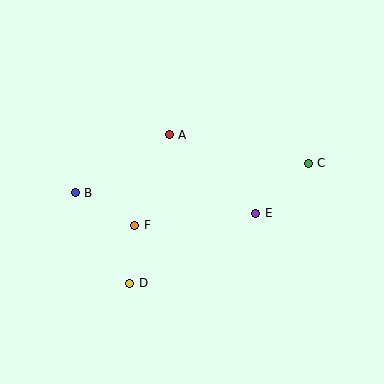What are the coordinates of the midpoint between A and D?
The midpoint between A and D is at (149, 209).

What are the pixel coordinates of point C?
Point C is at (308, 163).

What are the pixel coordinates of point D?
Point D is at (130, 283).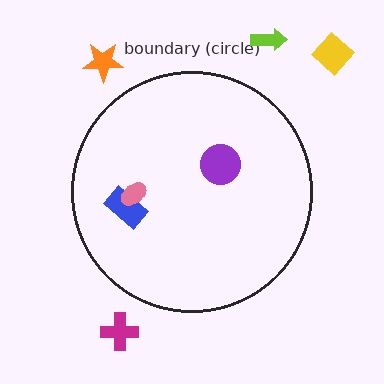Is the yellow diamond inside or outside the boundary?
Outside.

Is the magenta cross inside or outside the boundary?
Outside.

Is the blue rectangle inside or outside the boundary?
Inside.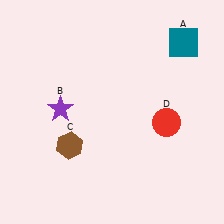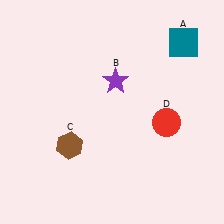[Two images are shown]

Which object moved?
The purple star (B) moved right.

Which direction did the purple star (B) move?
The purple star (B) moved right.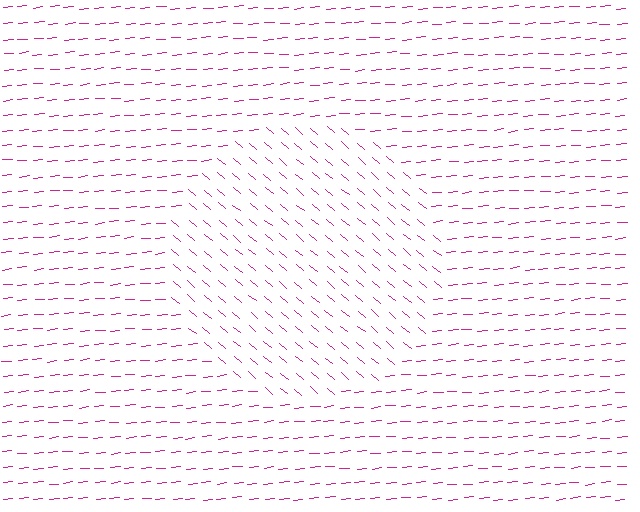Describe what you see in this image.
The image is filled with small magenta line segments. A circle region in the image has lines oriented differently from the surrounding lines, creating a visible texture boundary.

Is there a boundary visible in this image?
Yes, there is a texture boundary formed by a change in line orientation.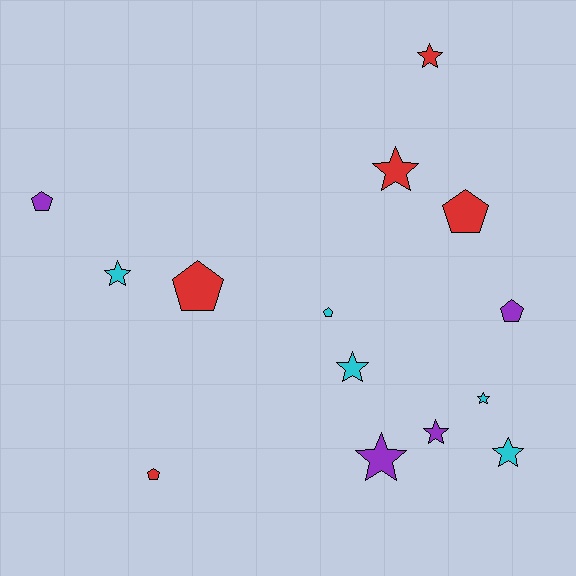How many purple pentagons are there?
There are 2 purple pentagons.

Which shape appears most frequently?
Star, with 8 objects.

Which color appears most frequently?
Red, with 5 objects.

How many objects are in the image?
There are 14 objects.